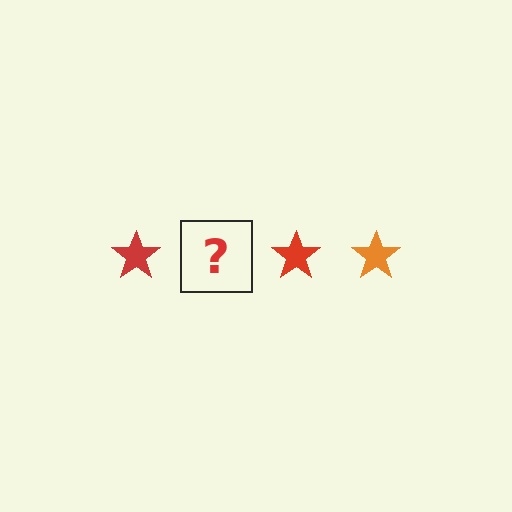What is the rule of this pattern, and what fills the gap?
The rule is that the pattern cycles through red, orange stars. The gap should be filled with an orange star.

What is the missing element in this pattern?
The missing element is an orange star.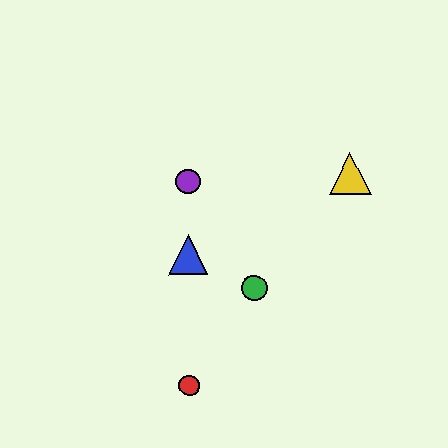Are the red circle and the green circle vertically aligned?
No, the red circle is at x≈190 and the green circle is at x≈254.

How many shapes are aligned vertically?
3 shapes (the red circle, the blue triangle, the purple circle) are aligned vertically.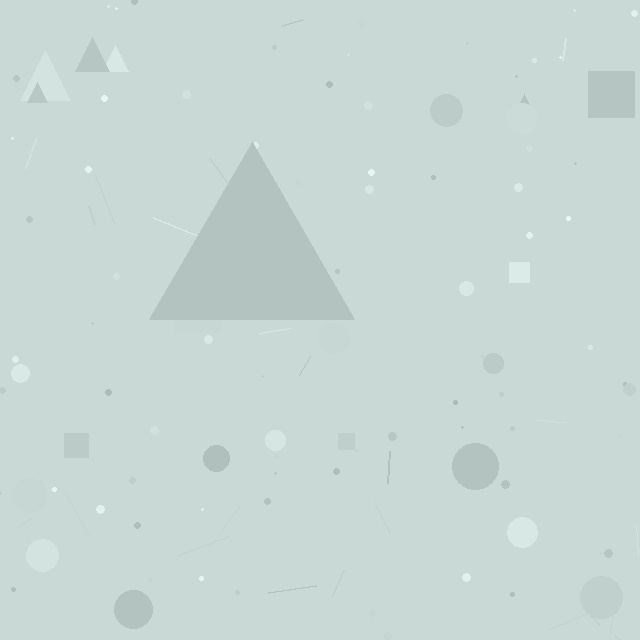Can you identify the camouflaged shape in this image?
The camouflaged shape is a triangle.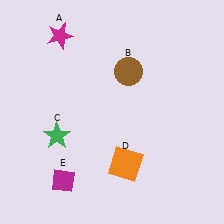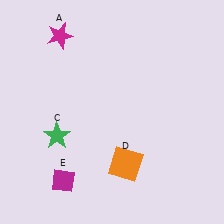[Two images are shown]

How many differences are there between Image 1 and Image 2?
There is 1 difference between the two images.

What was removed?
The brown circle (B) was removed in Image 2.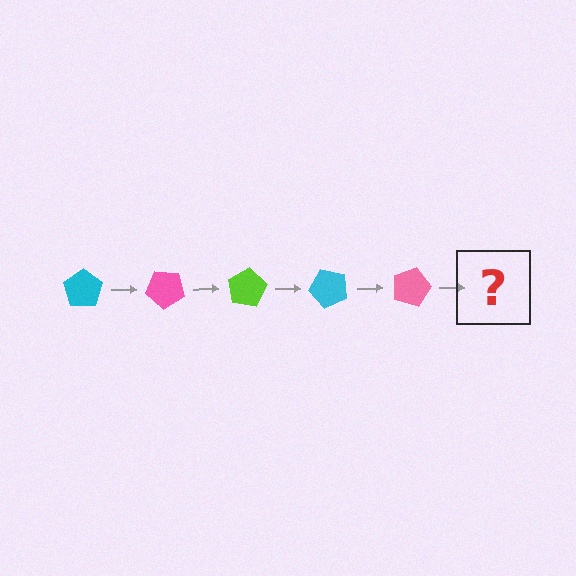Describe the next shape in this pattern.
It should be a lime pentagon, rotated 200 degrees from the start.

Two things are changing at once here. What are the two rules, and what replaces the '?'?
The two rules are that it rotates 40 degrees each step and the color cycles through cyan, pink, and lime. The '?' should be a lime pentagon, rotated 200 degrees from the start.